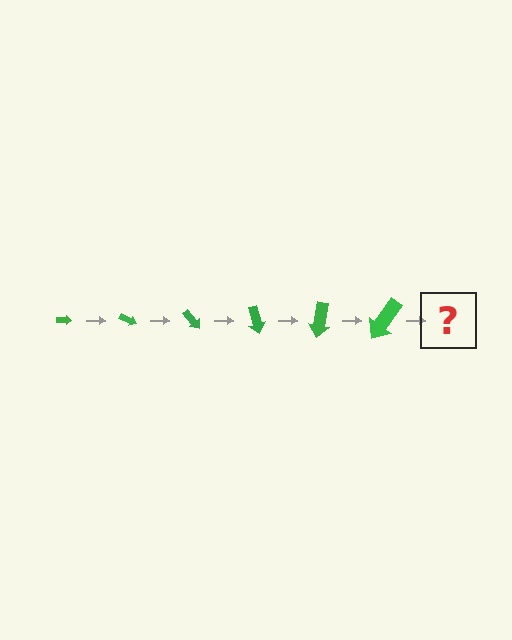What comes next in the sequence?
The next element should be an arrow, larger than the previous one and rotated 150 degrees from the start.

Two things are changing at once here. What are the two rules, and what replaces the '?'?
The two rules are that the arrow grows larger each step and it rotates 25 degrees each step. The '?' should be an arrow, larger than the previous one and rotated 150 degrees from the start.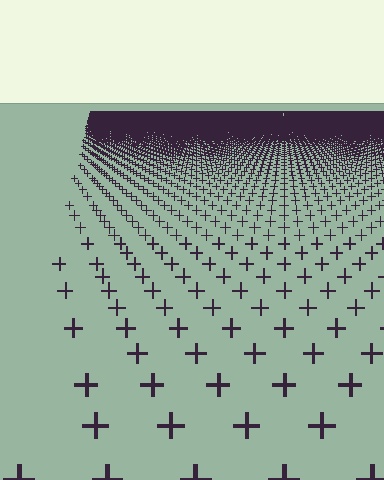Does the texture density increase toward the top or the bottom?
Density increases toward the top.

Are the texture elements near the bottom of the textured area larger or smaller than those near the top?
Larger. Near the bottom, elements are closer to the viewer and appear at a bigger on-screen size.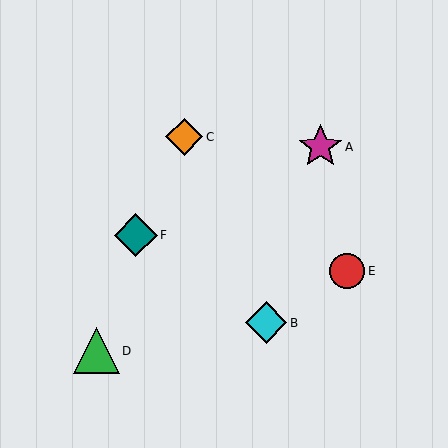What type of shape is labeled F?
Shape F is a teal diamond.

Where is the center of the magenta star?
The center of the magenta star is at (320, 147).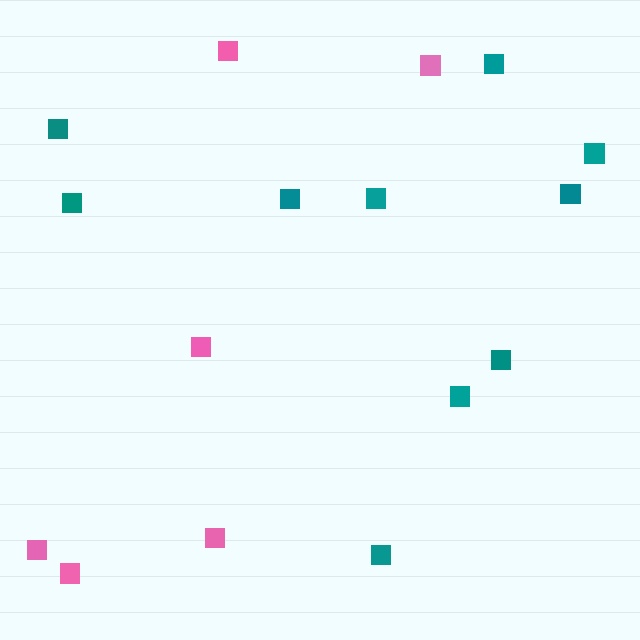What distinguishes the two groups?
There are 2 groups: one group of teal squares (10) and one group of pink squares (6).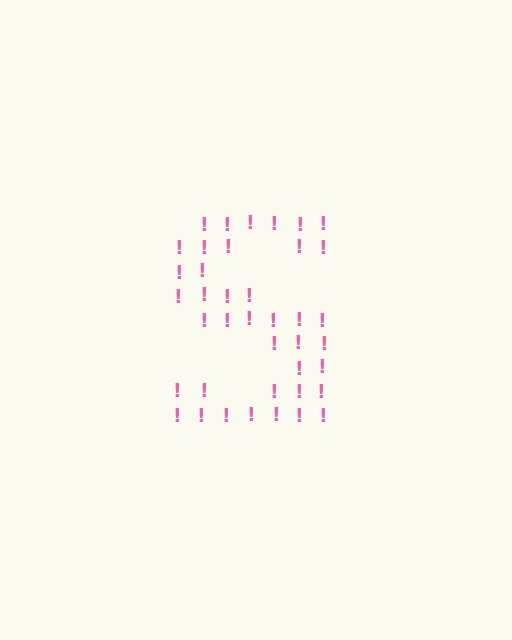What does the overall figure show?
The overall figure shows the letter S.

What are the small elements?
The small elements are exclamation marks.